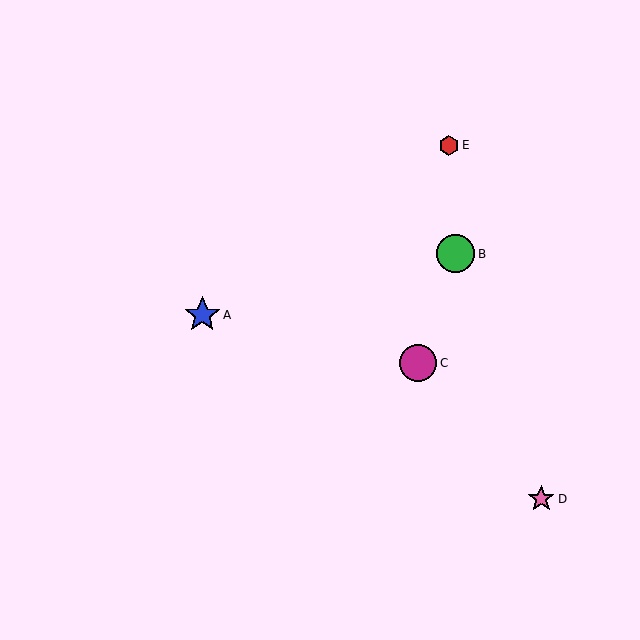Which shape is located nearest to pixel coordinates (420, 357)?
The magenta circle (labeled C) at (418, 363) is nearest to that location.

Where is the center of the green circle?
The center of the green circle is at (456, 254).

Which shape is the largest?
The green circle (labeled B) is the largest.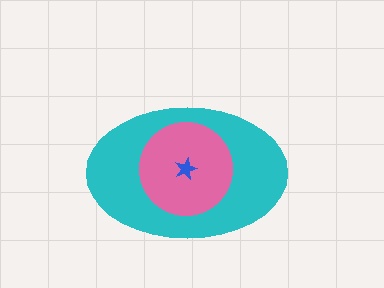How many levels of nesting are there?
3.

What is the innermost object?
The blue star.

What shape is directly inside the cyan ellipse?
The pink circle.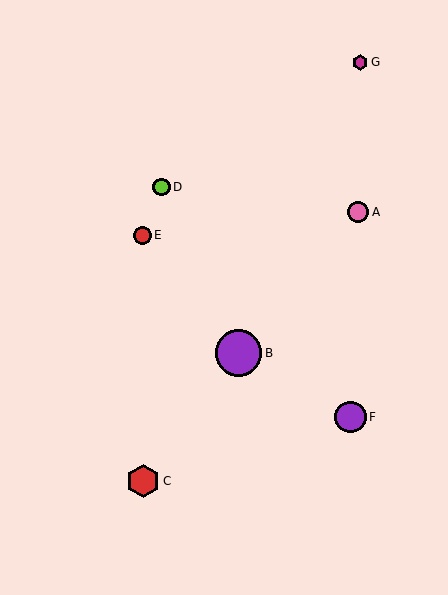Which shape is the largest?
The purple circle (labeled B) is the largest.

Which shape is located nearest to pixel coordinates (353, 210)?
The pink circle (labeled A) at (358, 212) is nearest to that location.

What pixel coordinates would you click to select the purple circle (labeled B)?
Click at (238, 353) to select the purple circle B.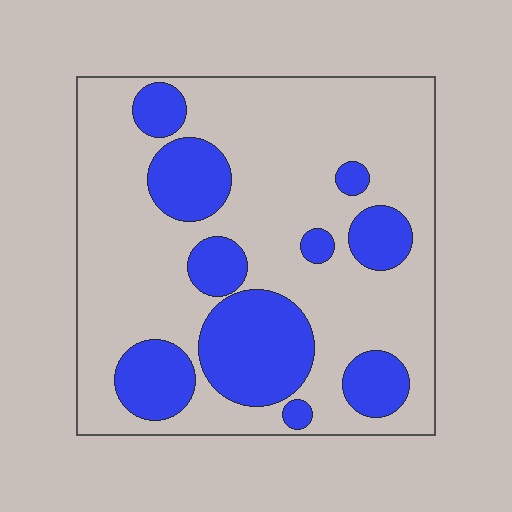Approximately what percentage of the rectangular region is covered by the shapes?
Approximately 30%.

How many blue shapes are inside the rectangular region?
10.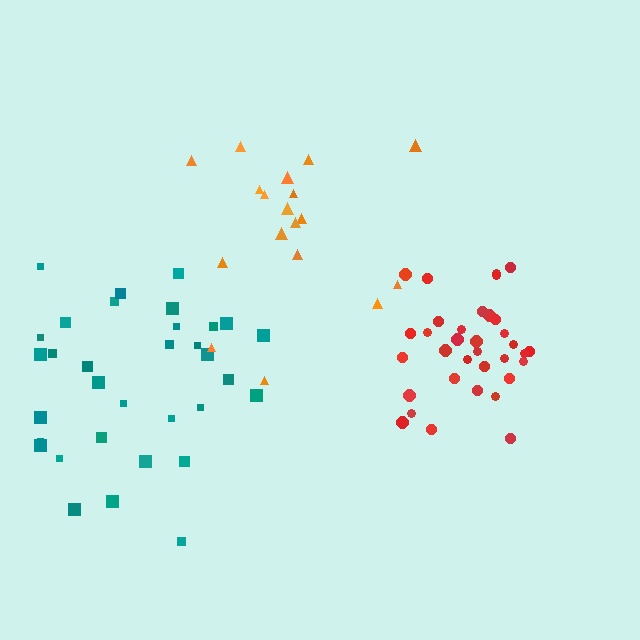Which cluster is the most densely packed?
Red.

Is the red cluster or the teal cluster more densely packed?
Red.